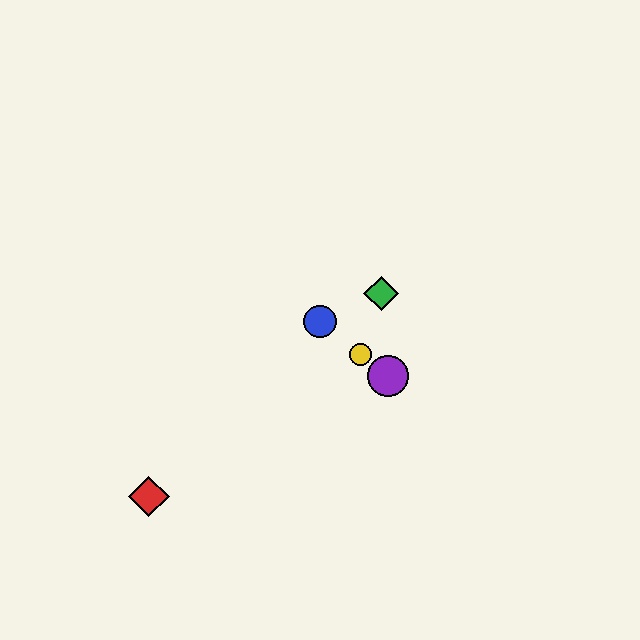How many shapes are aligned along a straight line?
3 shapes (the blue circle, the yellow circle, the purple circle) are aligned along a straight line.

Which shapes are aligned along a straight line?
The blue circle, the yellow circle, the purple circle are aligned along a straight line.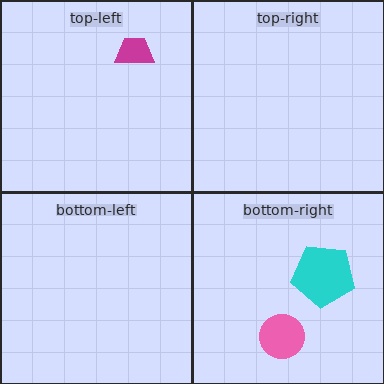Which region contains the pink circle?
The bottom-right region.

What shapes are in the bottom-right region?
The pink circle, the cyan pentagon.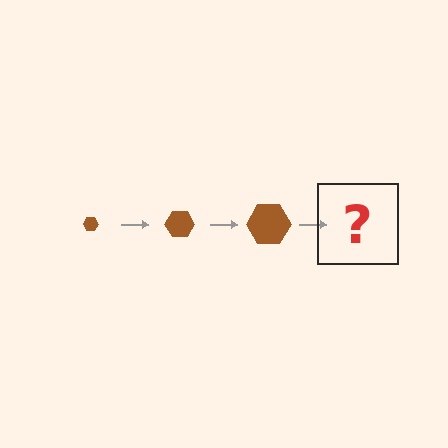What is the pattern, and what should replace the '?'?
The pattern is that the hexagon gets progressively larger each step. The '?' should be a brown hexagon, larger than the previous one.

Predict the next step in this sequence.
The next step is a brown hexagon, larger than the previous one.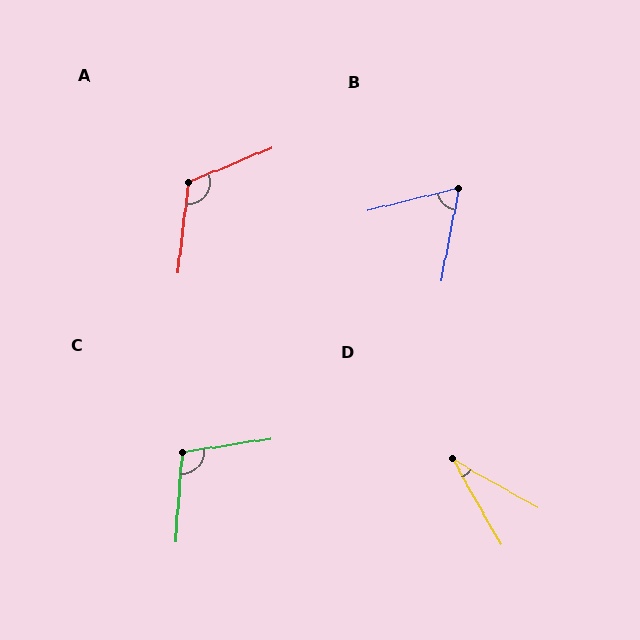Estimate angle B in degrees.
Approximately 65 degrees.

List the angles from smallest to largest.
D (31°), B (65°), C (103°), A (119°).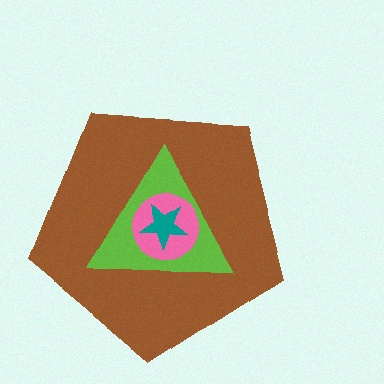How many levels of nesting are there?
4.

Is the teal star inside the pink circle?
Yes.